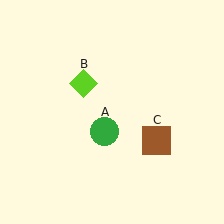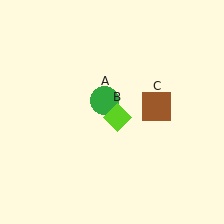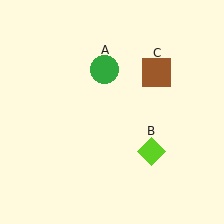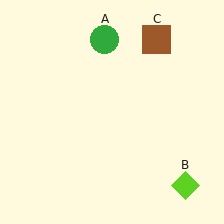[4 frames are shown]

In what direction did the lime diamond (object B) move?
The lime diamond (object B) moved down and to the right.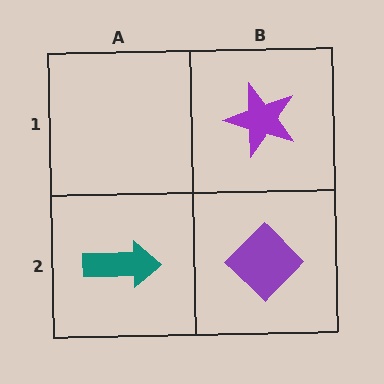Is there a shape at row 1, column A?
No, that cell is empty.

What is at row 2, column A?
A teal arrow.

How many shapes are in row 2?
2 shapes.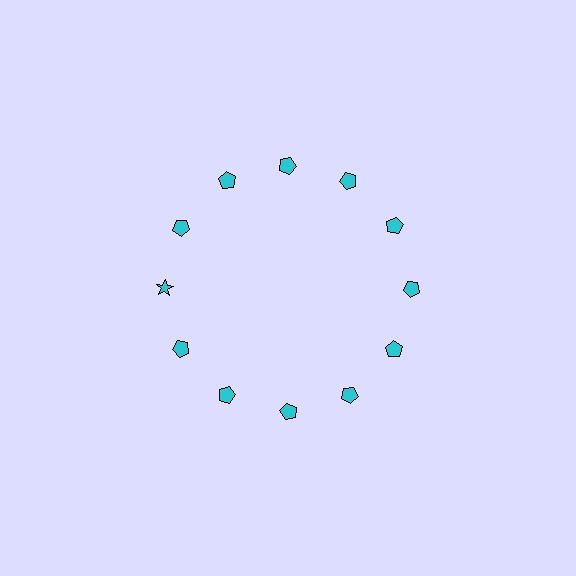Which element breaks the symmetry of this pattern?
The cyan star at roughly the 9 o'clock position breaks the symmetry. All other shapes are cyan pentagons.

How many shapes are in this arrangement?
There are 12 shapes arranged in a ring pattern.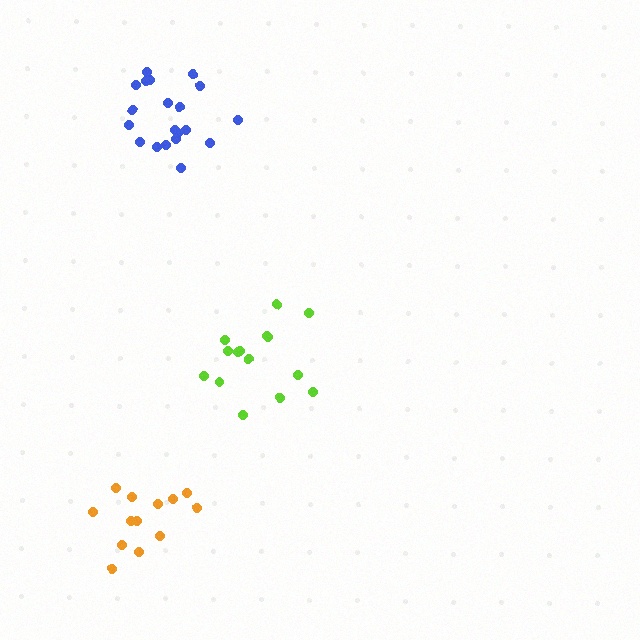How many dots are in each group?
Group 1: 16 dots, Group 2: 20 dots, Group 3: 14 dots (50 total).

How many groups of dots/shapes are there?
There are 3 groups.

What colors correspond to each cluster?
The clusters are colored: lime, blue, orange.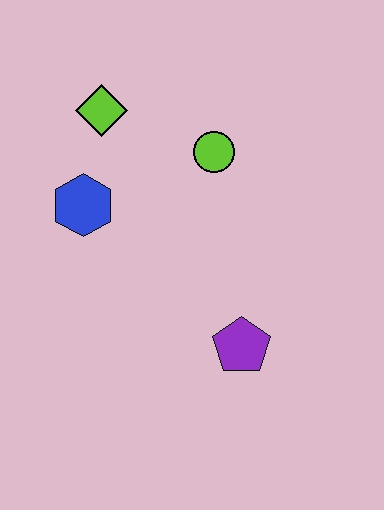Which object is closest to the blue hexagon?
The lime diamond is closest to the blue hexagon.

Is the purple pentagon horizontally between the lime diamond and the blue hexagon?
No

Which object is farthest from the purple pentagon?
The lime diamond is farthest from the purple pentagon.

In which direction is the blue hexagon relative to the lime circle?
The blue hexagon is to the left of the lime circle.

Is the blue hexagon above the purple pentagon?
Yes